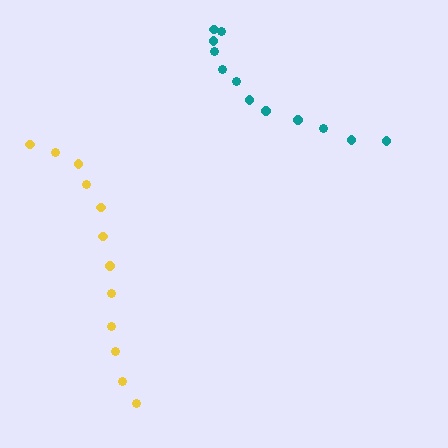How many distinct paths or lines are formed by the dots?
There are 2 distinct paths.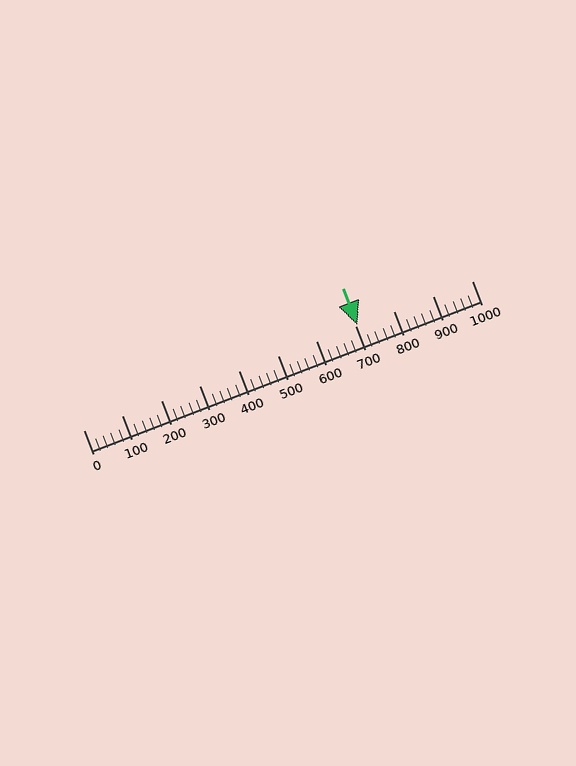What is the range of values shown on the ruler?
The ruler shows values from 0 to 1000.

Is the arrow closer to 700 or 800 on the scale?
The arrow is closer to 700.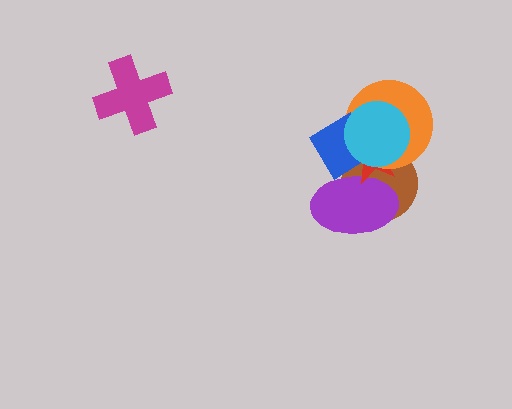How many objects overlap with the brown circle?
5 objects overlap with the brown circle.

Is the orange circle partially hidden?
Yes, it is partially covered by another shape.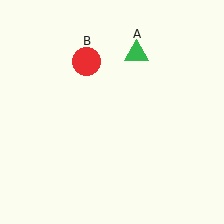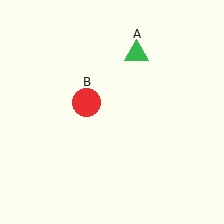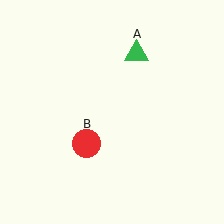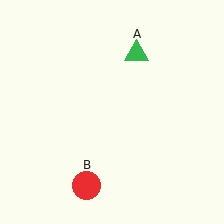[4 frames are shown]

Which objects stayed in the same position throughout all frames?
Green triangle (object A) remained stationary.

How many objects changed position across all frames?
1 object changed position: red circle (object B).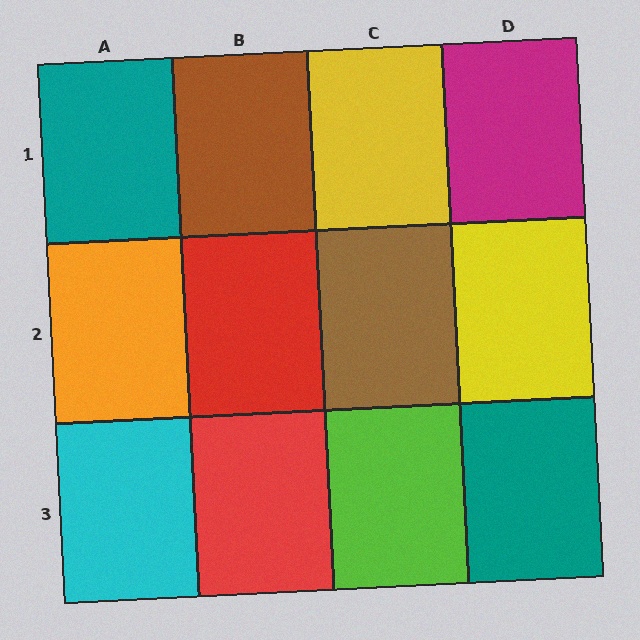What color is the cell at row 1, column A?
Teal.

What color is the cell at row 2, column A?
Orange.